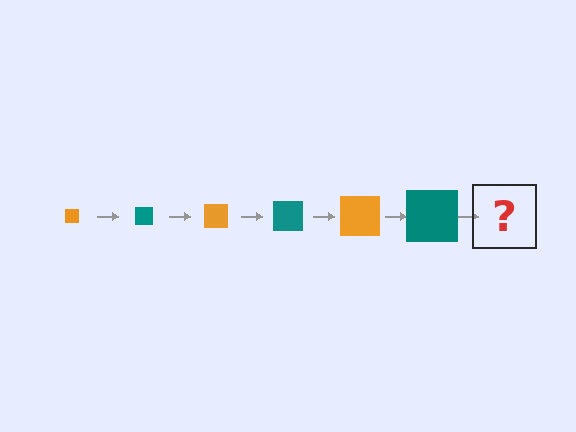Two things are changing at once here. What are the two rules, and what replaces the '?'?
The two rules are that the square grows larger each step and the color cycles through orange and teal. The '?' should be an orange square, larger than the previous one.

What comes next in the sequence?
The next element should be an orange square, larger than the previous one.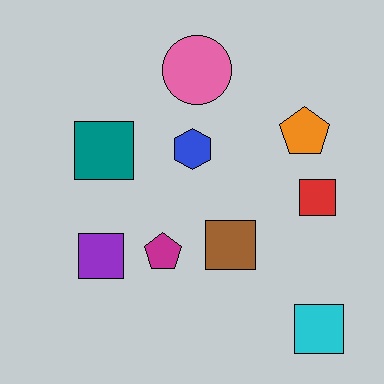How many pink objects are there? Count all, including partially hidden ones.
There is 1 pink object.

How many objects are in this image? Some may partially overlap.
There are 9 objects.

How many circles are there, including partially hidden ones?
There is 1 circle.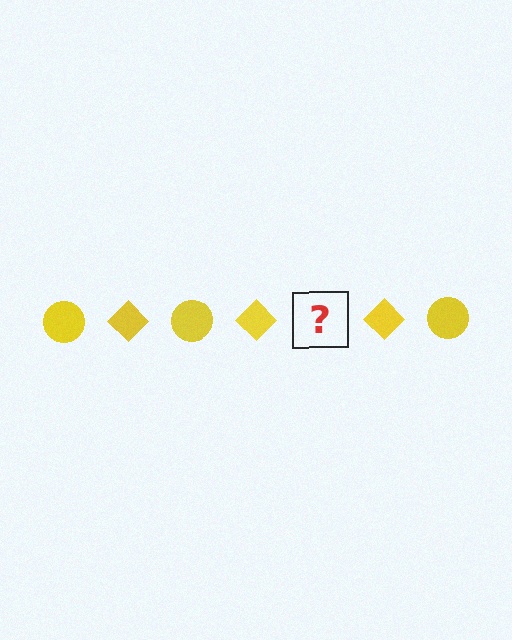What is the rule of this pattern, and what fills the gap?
The rule is that the pattern cycles through circle, diamond shapes in yellow. The gap should be filled with a yellow circle.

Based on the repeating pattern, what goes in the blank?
The blank should be a yellow circle.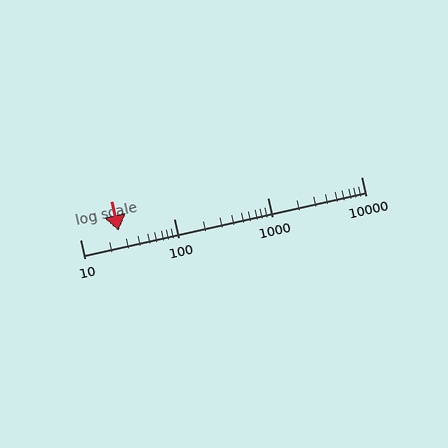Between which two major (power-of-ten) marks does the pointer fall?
The pointer is between 10 and 100.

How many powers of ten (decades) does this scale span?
The scale spans 3 decades, from 10 to 10000.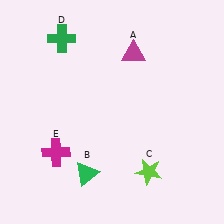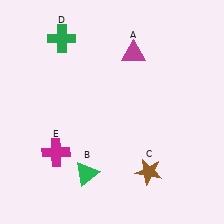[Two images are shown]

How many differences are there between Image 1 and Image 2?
There is 1 difference between the two images.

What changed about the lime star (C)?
In Image 1, C is lime. In Image 2, it changed to brown.